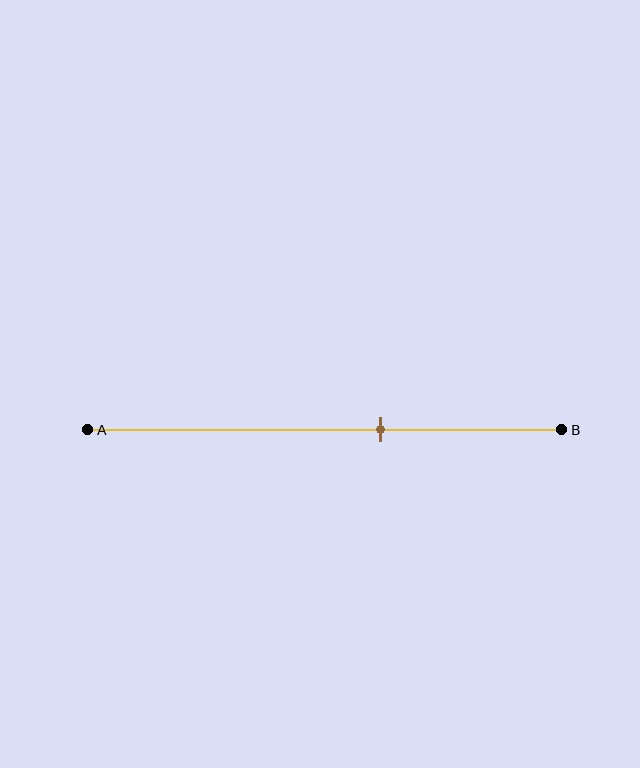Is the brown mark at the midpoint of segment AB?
No, the mark is at about 60% from A, not at the 50% midpoint.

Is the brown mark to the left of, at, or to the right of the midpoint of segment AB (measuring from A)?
The brown mark is to the right of the midpoint of segment AB.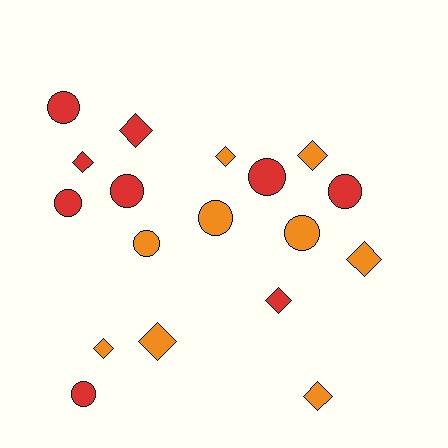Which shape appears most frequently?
Diamond, with 9 objects.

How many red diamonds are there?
There are 3 red diamonds.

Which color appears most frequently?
Orange, with 9 objects.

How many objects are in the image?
There are 18 objects.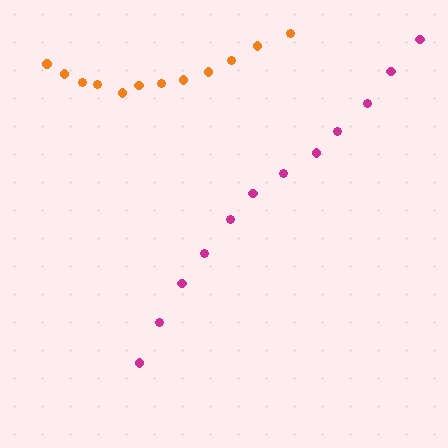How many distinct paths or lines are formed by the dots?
There are 2 distinct paths.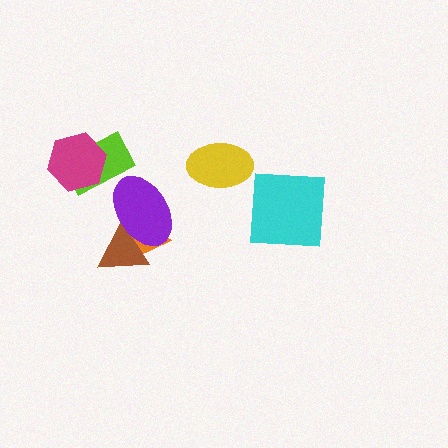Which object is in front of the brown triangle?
The purple ellipse is in front of the brown triangle.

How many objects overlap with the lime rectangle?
1 object overlaps with the lime rectangle.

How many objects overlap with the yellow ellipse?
0 objects overlap with the yellow ellipse.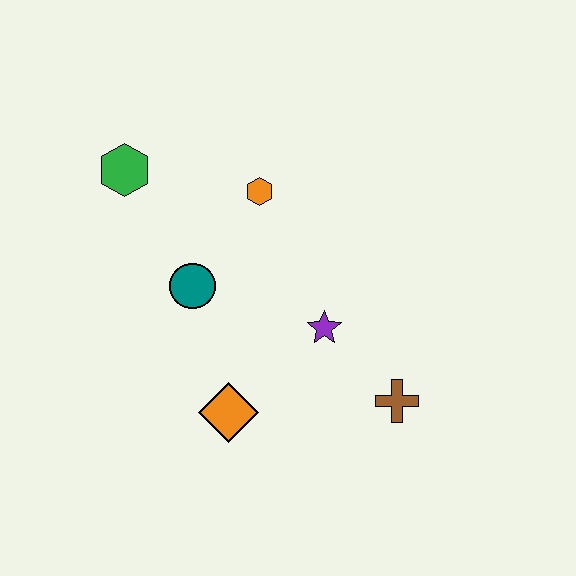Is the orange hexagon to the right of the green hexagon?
Yes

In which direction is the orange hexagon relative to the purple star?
The orange hexagon is above the purple star.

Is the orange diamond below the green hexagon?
Yes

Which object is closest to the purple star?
The brown cross is closest to the purple star.